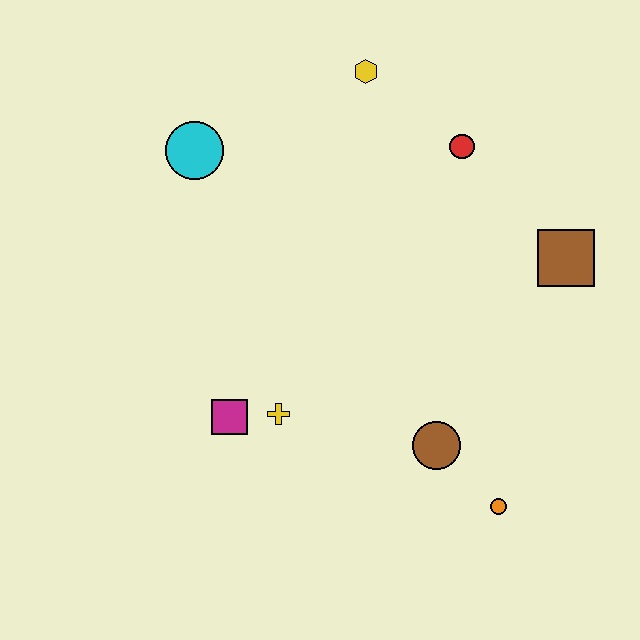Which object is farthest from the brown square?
The cyan circle is farthest from the brown square.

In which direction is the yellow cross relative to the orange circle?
The yellow cross is to the left of the orange circle.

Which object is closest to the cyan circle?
The yellow hexagon is closest to the cyan circle.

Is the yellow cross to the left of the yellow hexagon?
Yes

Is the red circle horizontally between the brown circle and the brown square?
Yes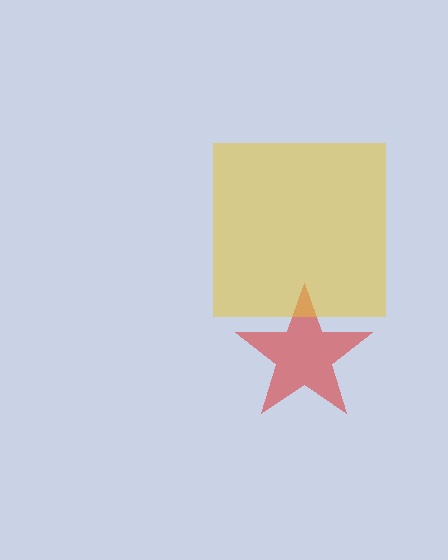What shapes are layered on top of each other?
The layered shapes are: a red star, a yellow square.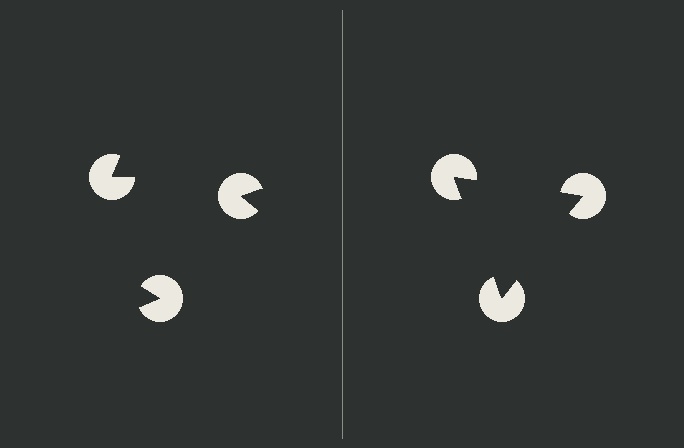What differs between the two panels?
The pac-man discs are positioned identically on both sides; only the wedge orientations differ. On the right they align to a triangle; on the left they are misaligned.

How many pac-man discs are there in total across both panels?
6 — 3 on each side.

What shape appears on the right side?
An illusory triangle.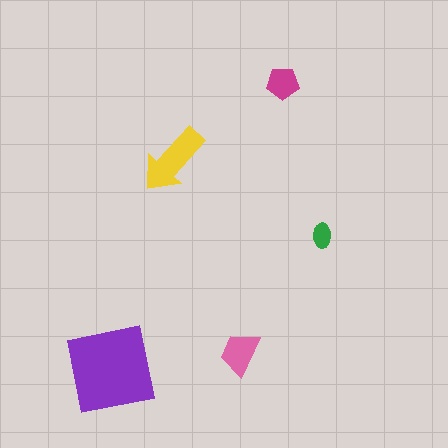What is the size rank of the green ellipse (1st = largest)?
5th.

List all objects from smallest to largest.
The green ellipse, the magenta pentagon, the pink trapezoid, the yellow arrow, the purple square.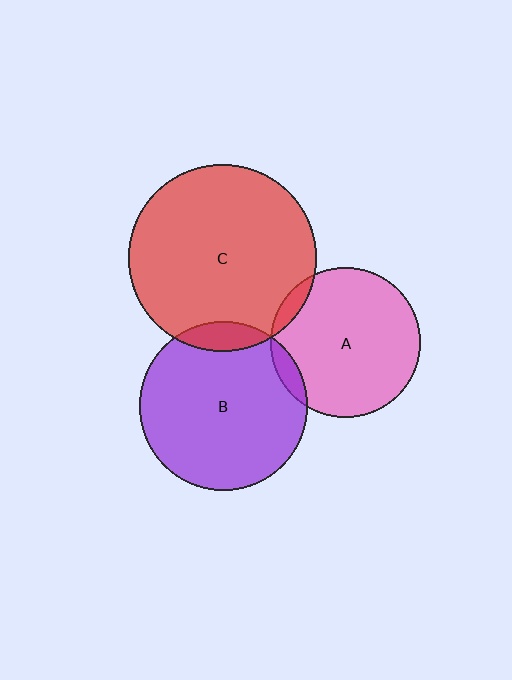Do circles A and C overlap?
Yes.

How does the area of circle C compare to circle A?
Approximately 1.6 times.